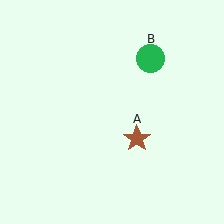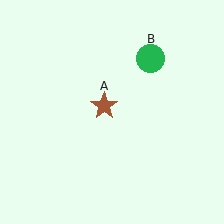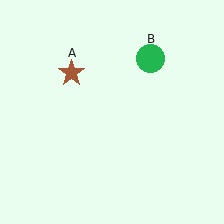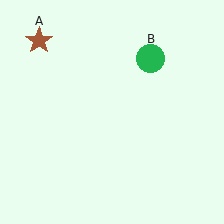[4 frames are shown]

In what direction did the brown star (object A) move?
The brown star (object A) moved up and to the left.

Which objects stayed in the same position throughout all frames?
Green circle (object B) remained stationary.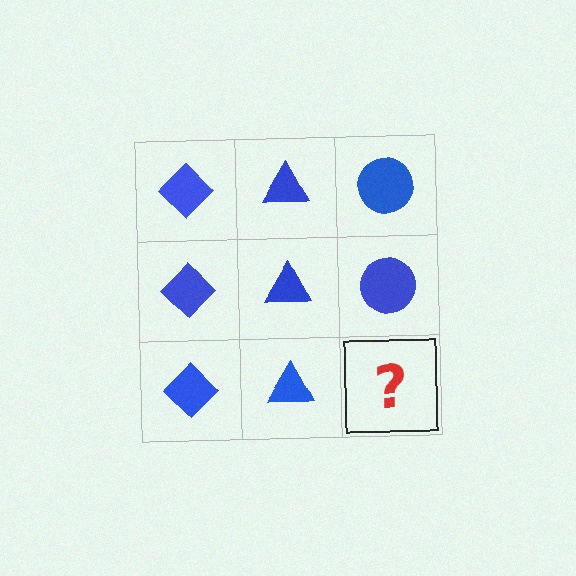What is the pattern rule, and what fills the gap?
The rule is that each column has a consistent shape. The gap should be filled with a blue circle.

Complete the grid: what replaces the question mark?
The question mark should be replaced with a blue circle.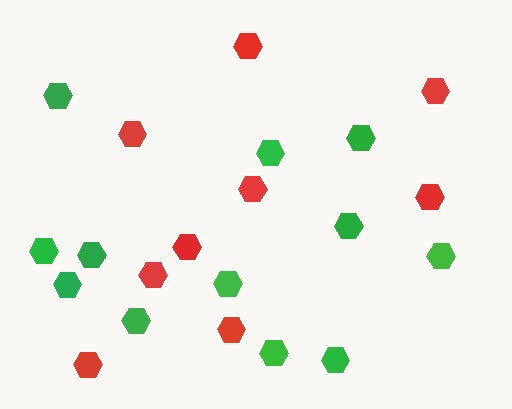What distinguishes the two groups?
There are 2 groups: one group of red hexagons (9) and one group of green hexagons (12).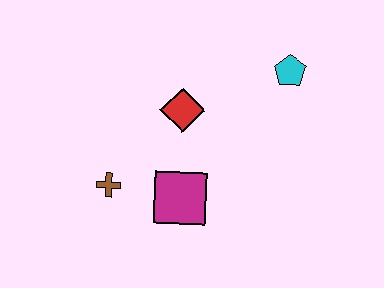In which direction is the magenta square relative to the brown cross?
The magenta square is to the right of the brown cross.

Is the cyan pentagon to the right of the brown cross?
Yes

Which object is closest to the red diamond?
The magenta square is closest to the red diamond.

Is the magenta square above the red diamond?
No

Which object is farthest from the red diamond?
The cyan pentagon is farthest from the red diamond.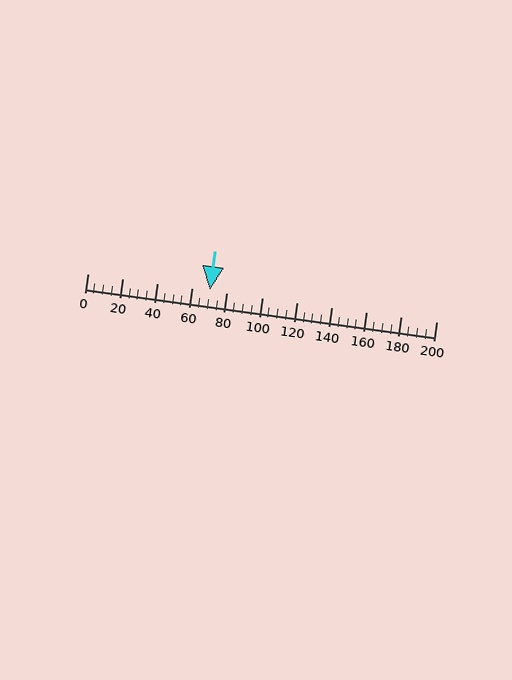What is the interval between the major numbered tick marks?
The major tick marks are spaced 20 units apart.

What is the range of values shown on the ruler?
The ruler shows values from 0 to 200.